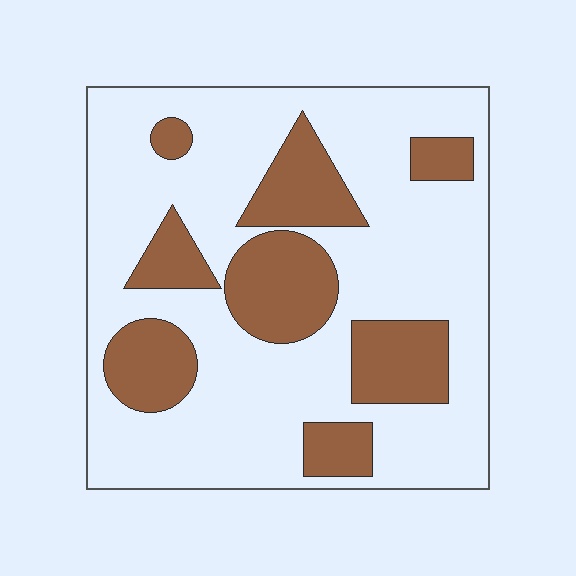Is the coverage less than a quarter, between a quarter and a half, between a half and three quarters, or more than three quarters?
Between a quarter and a half.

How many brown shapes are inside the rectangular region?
8.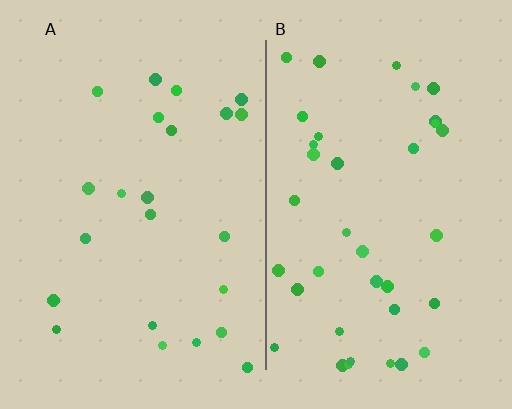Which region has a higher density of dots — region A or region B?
B (the right).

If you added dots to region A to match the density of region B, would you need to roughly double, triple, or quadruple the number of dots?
Approximately double.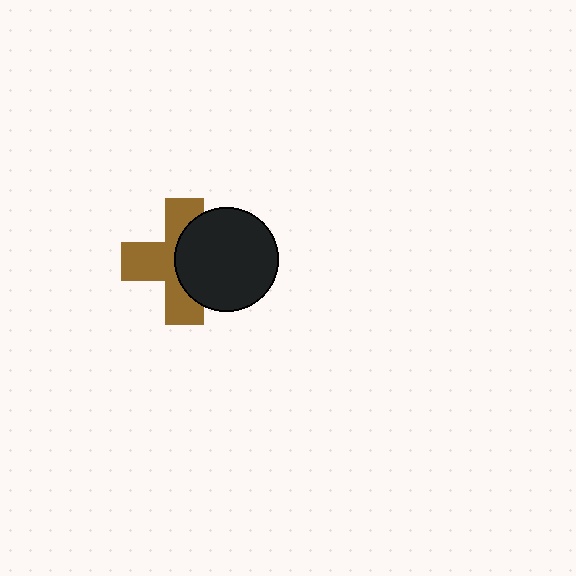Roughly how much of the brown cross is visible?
About half of it is visible (roughly 55%).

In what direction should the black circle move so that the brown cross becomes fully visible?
The black circle should move right. That is the shortest direction to clear the overlap and leave the brown cross fully visible.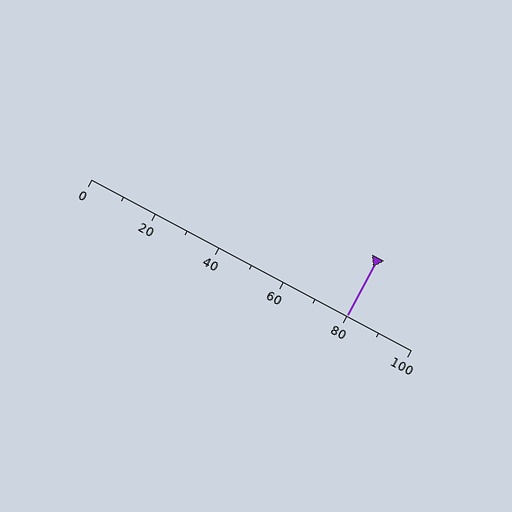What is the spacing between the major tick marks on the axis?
The major ticks are spaced 20 apart.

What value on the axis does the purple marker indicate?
The marker indicates approximately 80.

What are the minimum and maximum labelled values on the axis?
The axis runs from 0 to 100.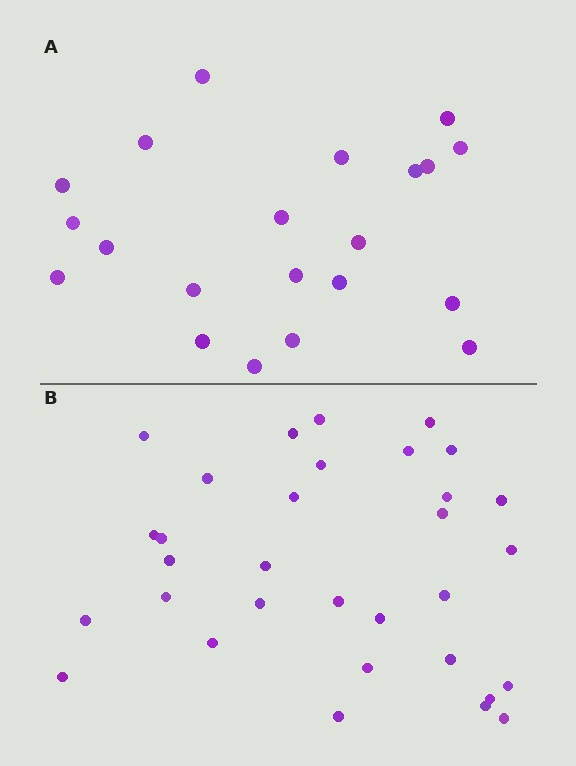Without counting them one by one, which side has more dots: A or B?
Region B (the bottom region) has more dots.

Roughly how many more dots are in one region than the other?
Region B has roughly 12 or so more dots than region A.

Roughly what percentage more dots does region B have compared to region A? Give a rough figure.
About 50% more.